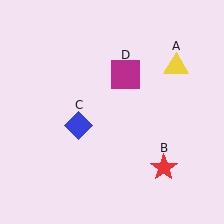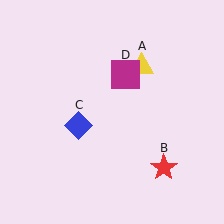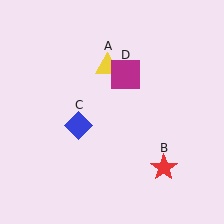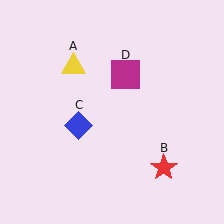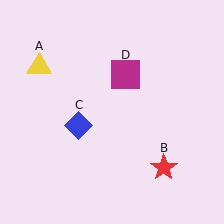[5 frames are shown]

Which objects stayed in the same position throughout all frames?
Red star (object B) and blue diamond (object C) and magenta square (object D) remained stationary.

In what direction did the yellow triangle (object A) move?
The yellow triangle (object A) moved left.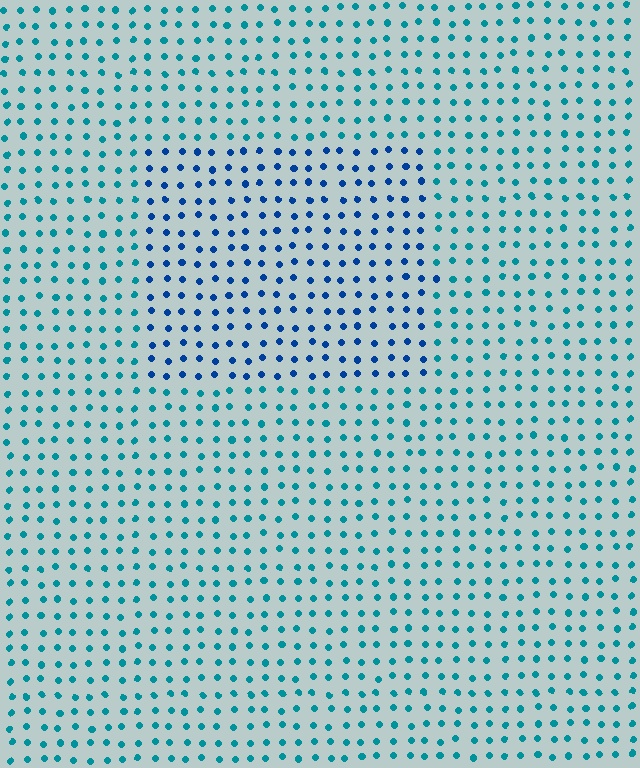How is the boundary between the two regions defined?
The boundary is defined purely by a slight shift in hue (about 33 degrees). Spacing, size, and orientation are identical on both sides.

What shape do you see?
I see a rectangle.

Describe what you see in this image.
The image is filled with small teal elements in a uniform arrangement. A rectangle-shaped region is visible where the elements are tinted to a slightly different hue, forming a subtle color boundary.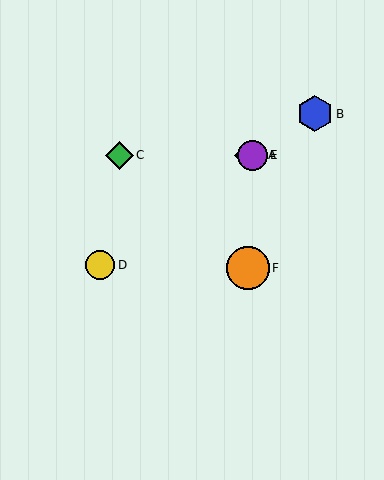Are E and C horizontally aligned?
Yes, both are at y≈156.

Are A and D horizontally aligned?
No, A is at y≈156 and D is at y≈265.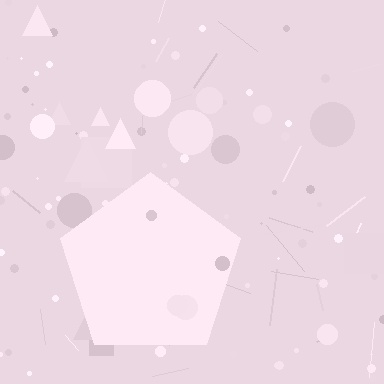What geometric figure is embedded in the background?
A pentagon is embedded in the background.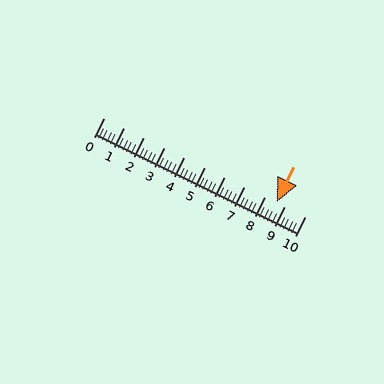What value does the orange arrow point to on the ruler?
The orange arrow points to approximately 8.6.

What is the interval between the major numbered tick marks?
The major tick marks are spaced 1 units apart.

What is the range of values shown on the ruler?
The ruler shows values from 0 to 10.